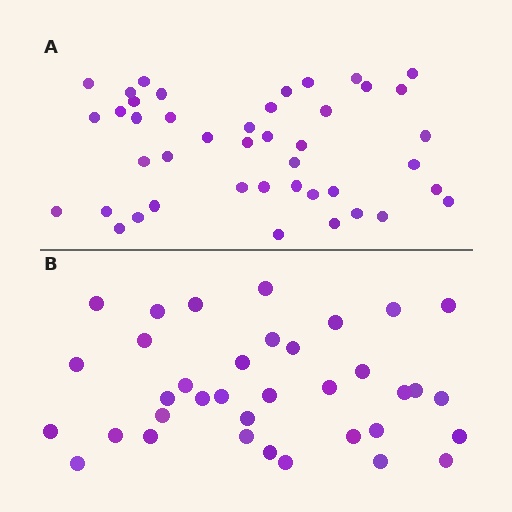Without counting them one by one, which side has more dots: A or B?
Region A (the top region) has more dots.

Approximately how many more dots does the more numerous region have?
Region A has roughly 8 or so more dots than region B.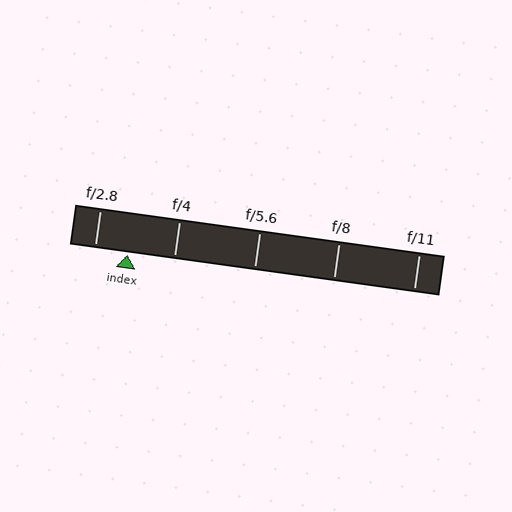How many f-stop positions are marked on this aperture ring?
There are 5 f-stop positions marked.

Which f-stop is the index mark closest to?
The index mark is closest to f/2.8.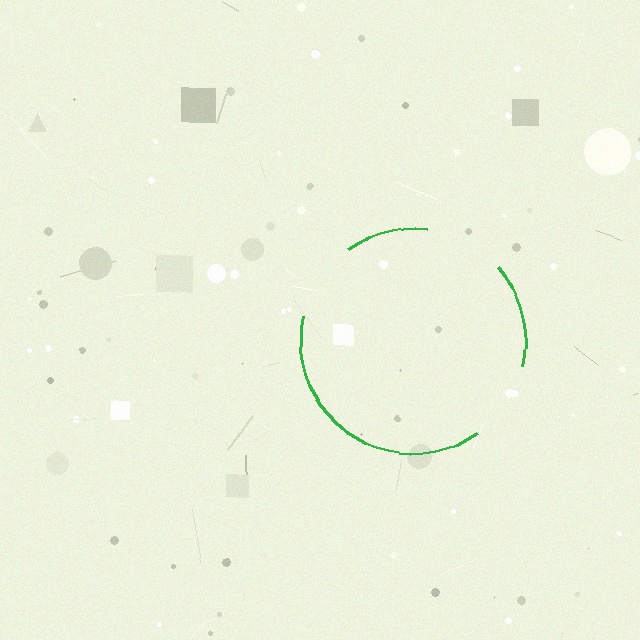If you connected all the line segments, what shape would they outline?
They would outline a circle.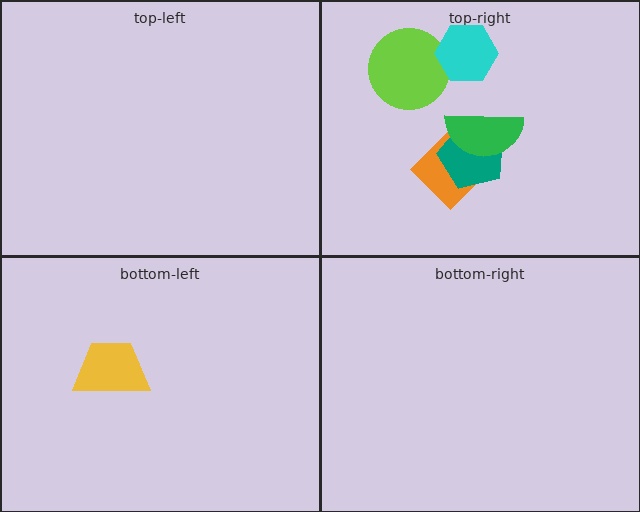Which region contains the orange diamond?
The top-right region.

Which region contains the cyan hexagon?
The top-right region.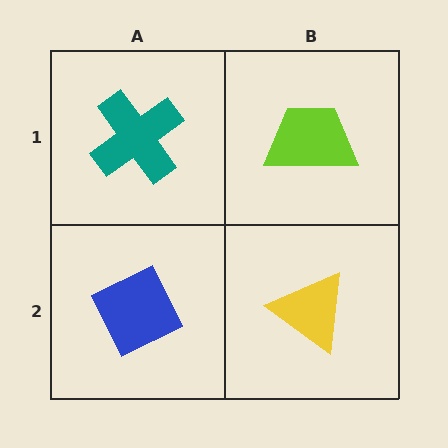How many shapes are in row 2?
2 shapes.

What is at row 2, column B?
A yellow triangle.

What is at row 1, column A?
A teal cross.